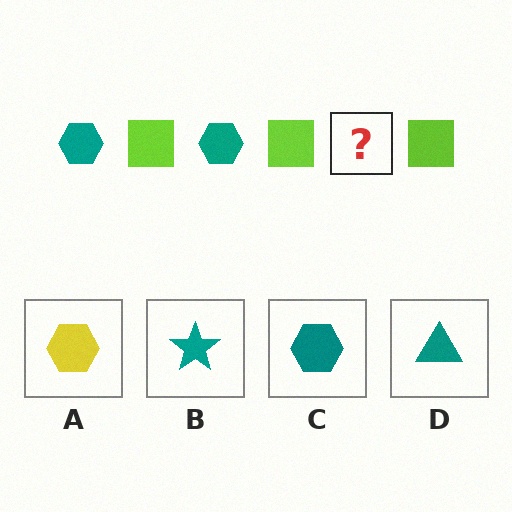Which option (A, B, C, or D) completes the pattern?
C.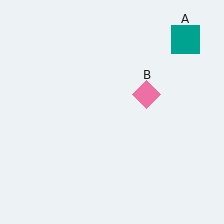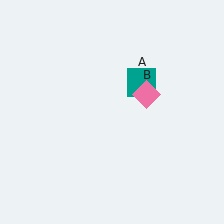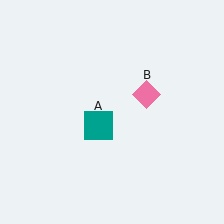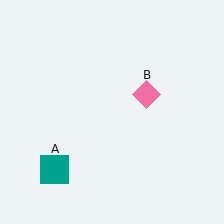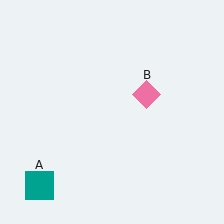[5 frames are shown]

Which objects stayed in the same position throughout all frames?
Pink diamond (object B) remained stationary.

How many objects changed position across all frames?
1 object changed position: teal square (object A).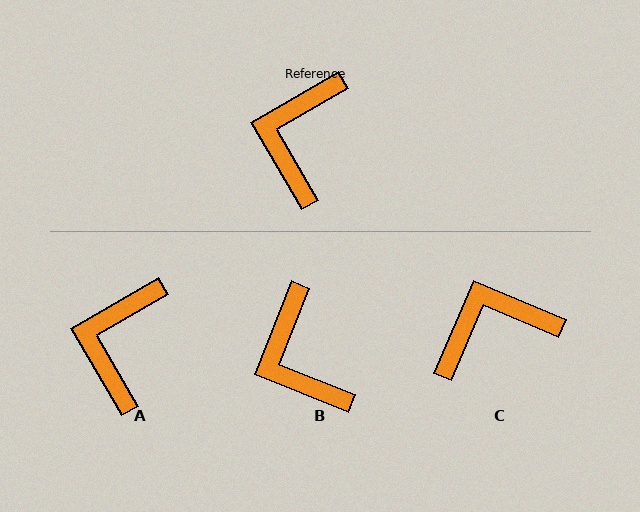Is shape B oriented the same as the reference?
No, it is off by about 38 degrees.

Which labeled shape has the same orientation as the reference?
A.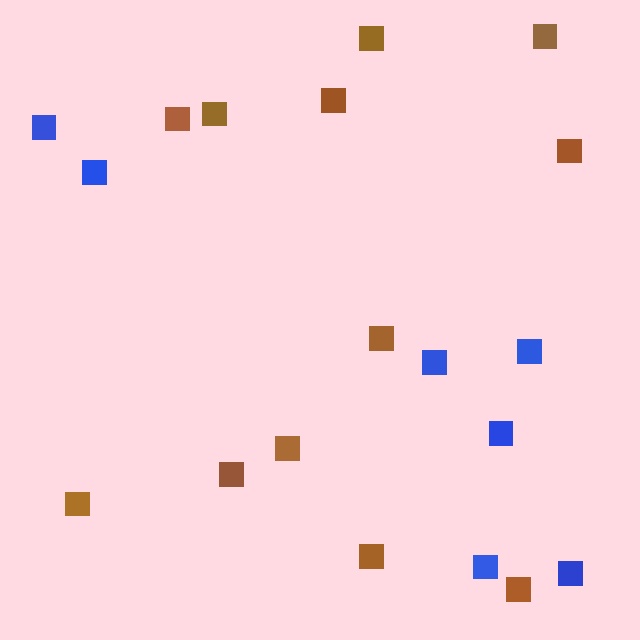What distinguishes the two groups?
There are 2 groups: one group of blue squares (7) and one group of brown squares (12).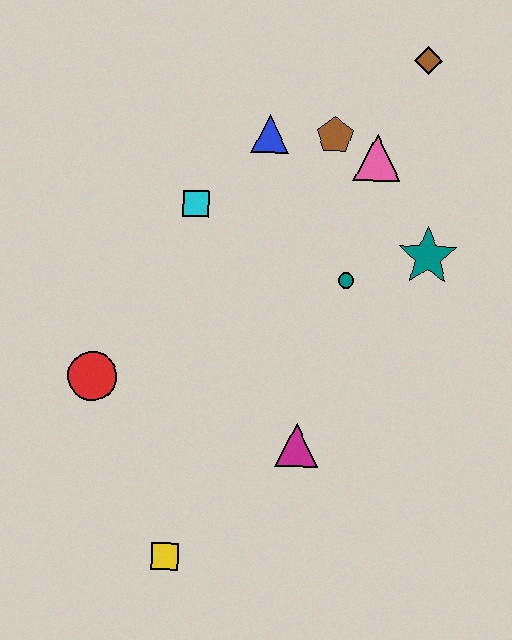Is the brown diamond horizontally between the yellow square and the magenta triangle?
No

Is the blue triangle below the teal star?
No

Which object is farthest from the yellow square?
The brown diamond is farthest from the yellow square.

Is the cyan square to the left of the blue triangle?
Yes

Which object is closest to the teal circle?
The teal star is closest to the teal circle.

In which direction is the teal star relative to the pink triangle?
The teal star is below the pink triangle.